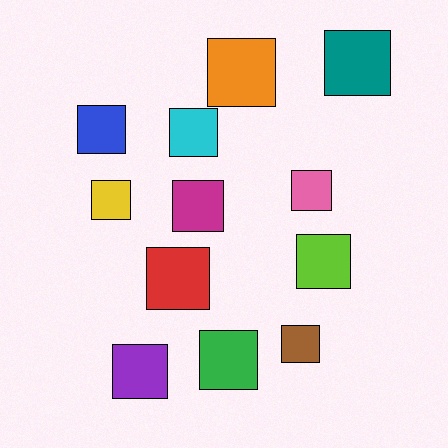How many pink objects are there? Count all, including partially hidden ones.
There is 1 pink object.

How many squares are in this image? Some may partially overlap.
There are 12 squares.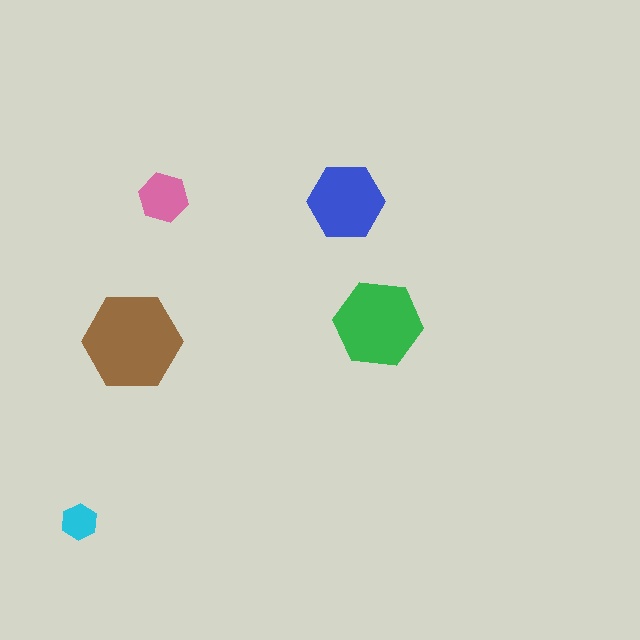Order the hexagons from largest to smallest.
the brown one, the green one, the blue one, the pink one, the cyan one.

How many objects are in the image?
There are 5 objects in the image.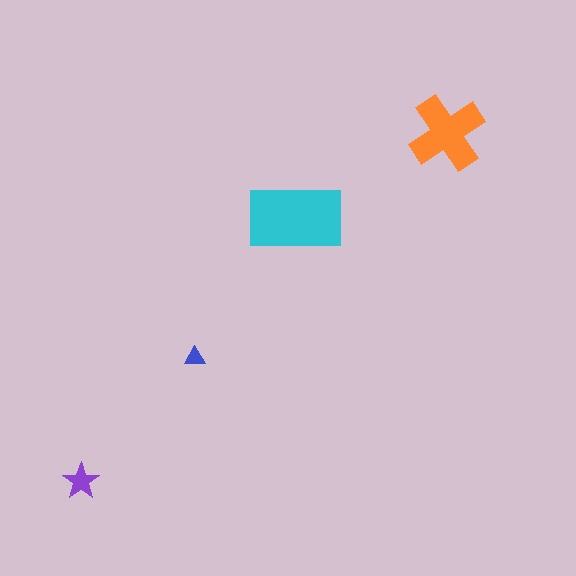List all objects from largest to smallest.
The cyan rectangle, the orange cross, the purple star, the blue triangle.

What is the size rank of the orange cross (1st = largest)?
2nd.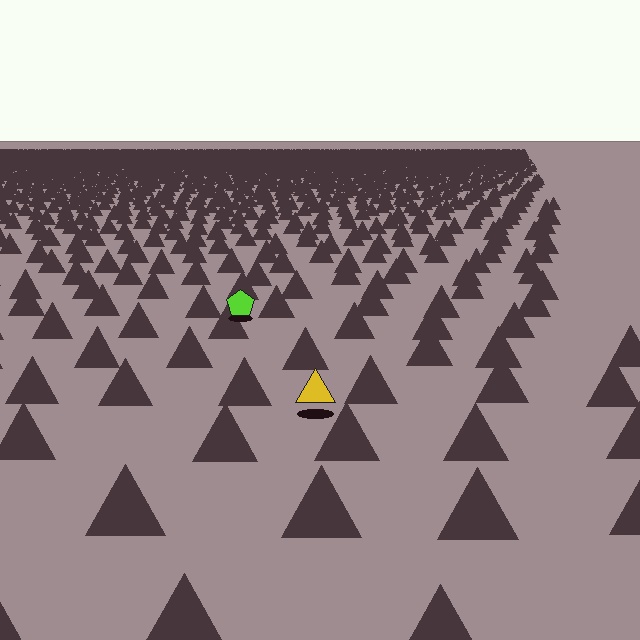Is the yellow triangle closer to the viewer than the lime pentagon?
Yes. The yellow triangle is closer — you can tell from the texture gradient: the ground texture is coarser near it.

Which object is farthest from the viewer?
The lime pentagon is farthest from the viewer. It appears smaller and the ground texture around it is denser.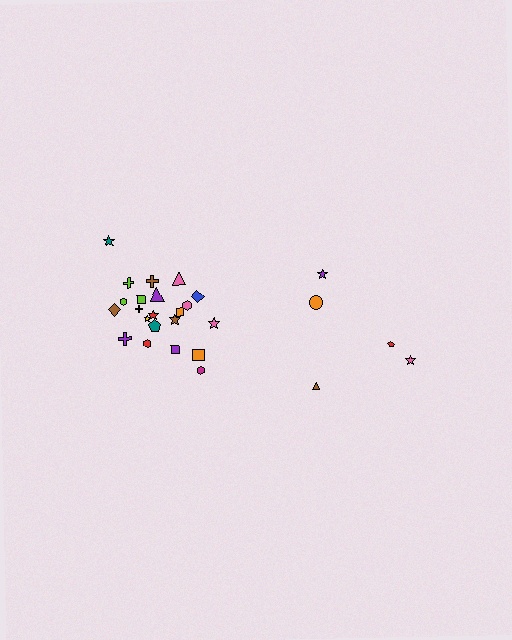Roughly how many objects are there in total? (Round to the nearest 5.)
Roughly 25 objects in total.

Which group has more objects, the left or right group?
The left group.